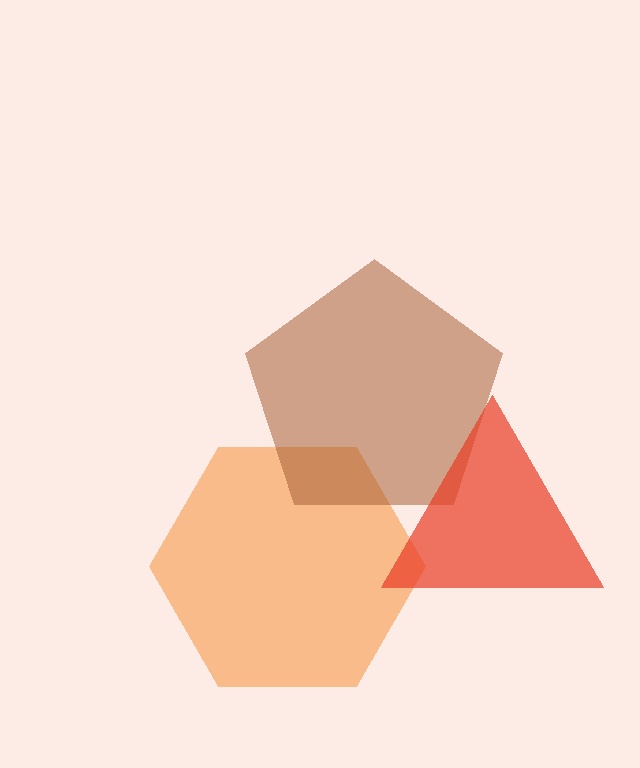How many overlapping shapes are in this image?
There are 3 overlapping shapes in the image.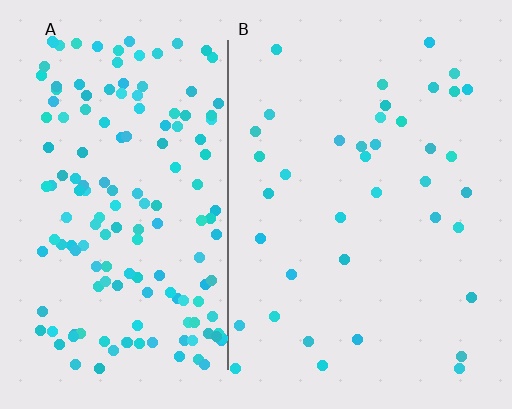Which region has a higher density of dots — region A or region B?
A (the left).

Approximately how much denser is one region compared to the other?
Approximately 4.1× — region A over region B.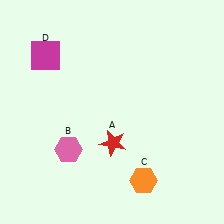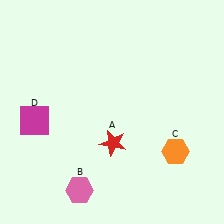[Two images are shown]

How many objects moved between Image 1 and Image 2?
3 objects moved between the two images.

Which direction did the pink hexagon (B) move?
The pink hexagon (B) moved down.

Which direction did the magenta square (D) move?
The magenta square (D) moved down.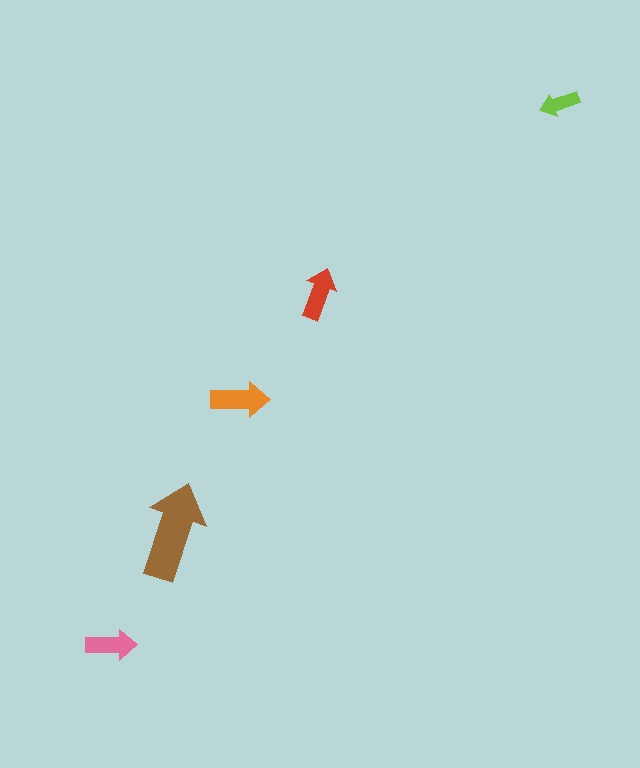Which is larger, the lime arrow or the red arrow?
The red one.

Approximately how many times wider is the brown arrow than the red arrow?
About 2 times wider.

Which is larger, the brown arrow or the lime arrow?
The brown one.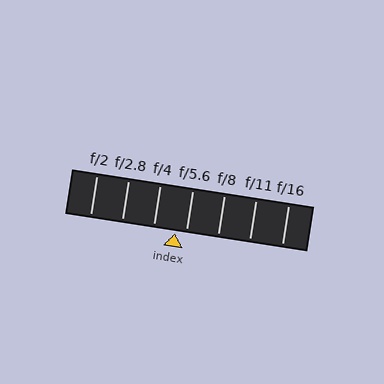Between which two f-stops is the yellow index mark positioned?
The index mark is between f/4 and f/5.6.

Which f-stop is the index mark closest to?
The index mark is closest to f/5.6.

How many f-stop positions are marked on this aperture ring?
There are 7 f-stop positions marked.